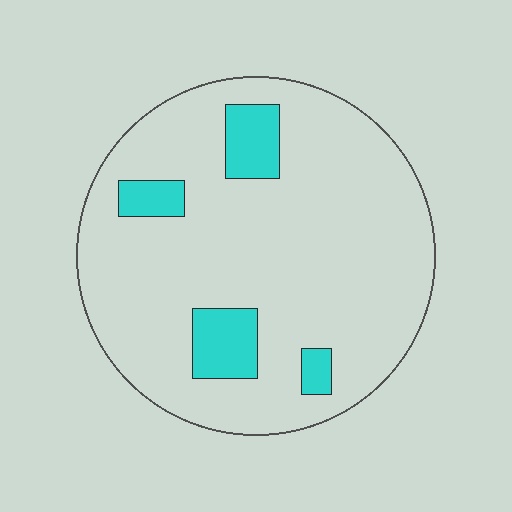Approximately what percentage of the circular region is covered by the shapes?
Approximately 15%.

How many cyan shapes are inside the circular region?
4.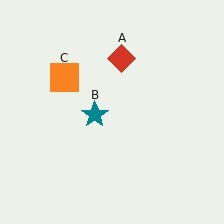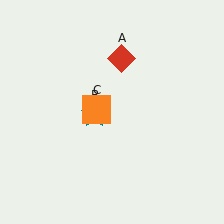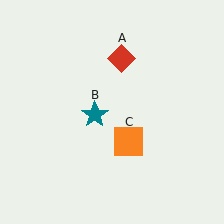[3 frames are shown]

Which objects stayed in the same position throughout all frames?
Red diamond (object A) and teal star (object B) remained stationary.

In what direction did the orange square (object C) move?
The orange square (object C) moved down and to the right.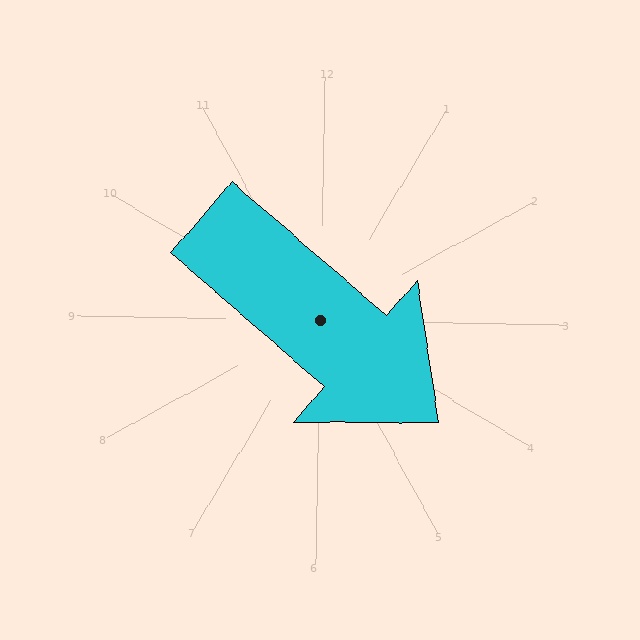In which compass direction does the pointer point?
Southeast.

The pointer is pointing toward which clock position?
Roughly 4 o'clock.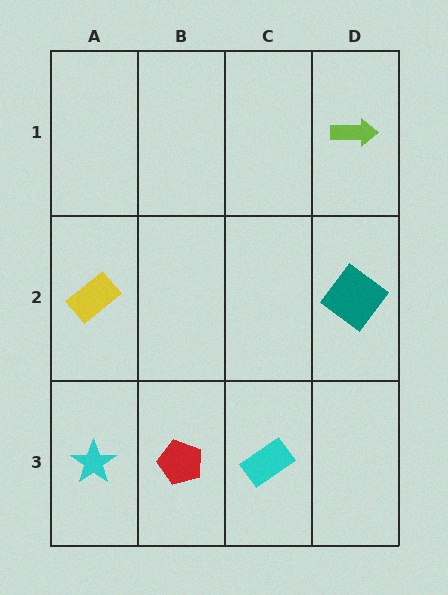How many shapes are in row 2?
2 shapes.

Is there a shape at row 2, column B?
No, that cell is empty.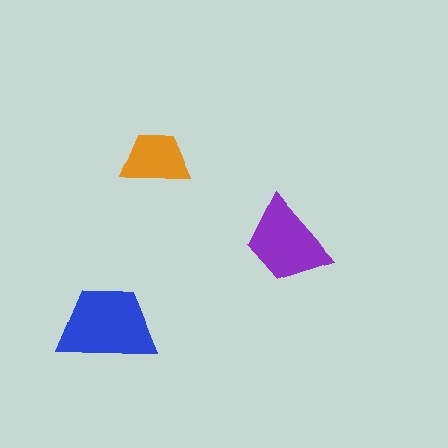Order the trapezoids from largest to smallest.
the blue one, the purple one, the orange one.